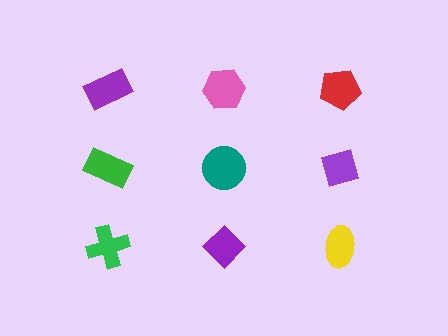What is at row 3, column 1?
A green cross.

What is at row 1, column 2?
A pink hexagon.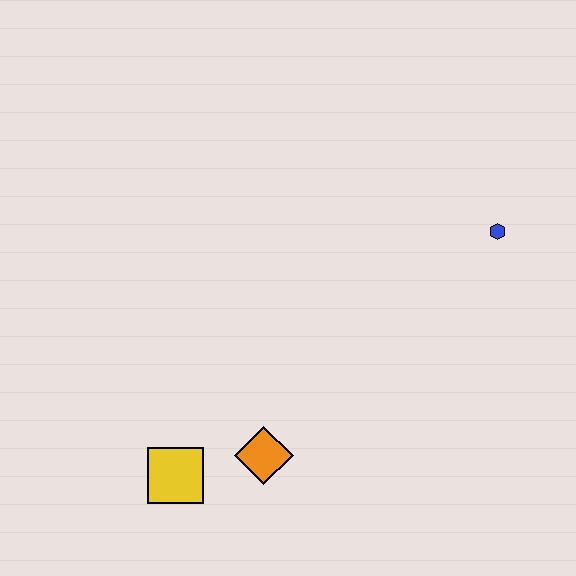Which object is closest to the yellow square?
The orange diamond is closest to the yellow square.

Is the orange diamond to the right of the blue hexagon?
No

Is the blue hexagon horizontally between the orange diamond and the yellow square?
No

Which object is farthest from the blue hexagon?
The yellow square is farthest from the blue hexagon.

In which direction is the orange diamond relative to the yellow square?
The orange diamond is to the right of the yellow square.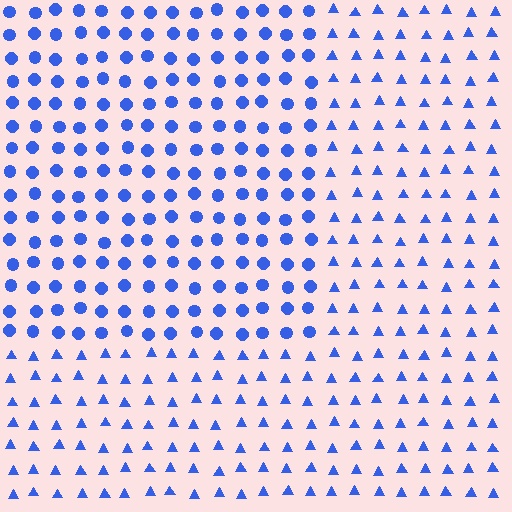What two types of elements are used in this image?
The image uses circles inside the rectangle region and triangles outside it.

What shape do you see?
I see a rectangle.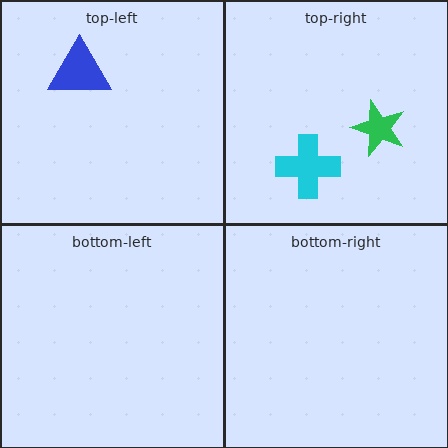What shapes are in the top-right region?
The cyan cross, the green star.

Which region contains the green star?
The top-right region.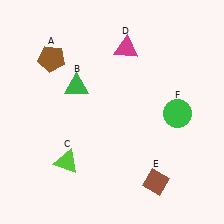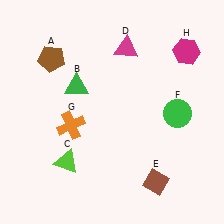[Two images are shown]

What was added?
An orange cross (G), a magenta hexagon (H) were added in Image 2.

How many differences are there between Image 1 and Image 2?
There are 2 differences between the two images.